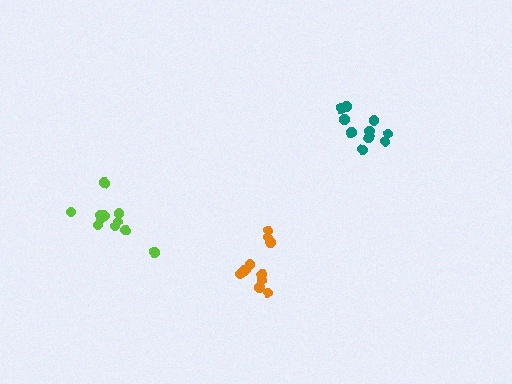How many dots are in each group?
Group 1: 11 dots, Group 2: 10 dots, Group 3: 10 dots (31 total).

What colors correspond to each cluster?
The clusters are colored: lime, teal, orange.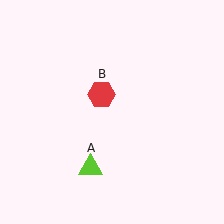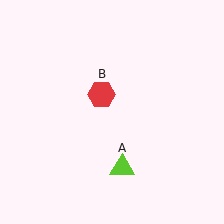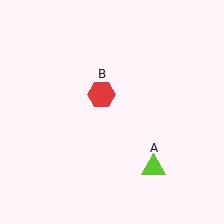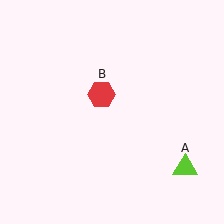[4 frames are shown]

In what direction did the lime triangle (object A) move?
The lime triangle (object A) moved right.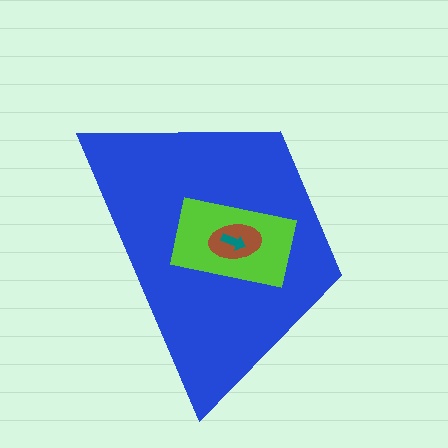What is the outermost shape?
The blue trapezoid.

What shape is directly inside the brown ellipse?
The teal arrow.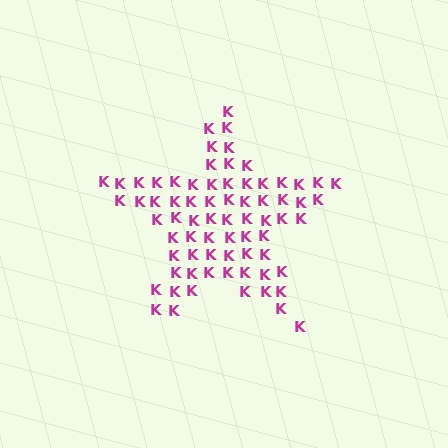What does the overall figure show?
The overall figure shows a star.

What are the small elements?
The small elements are letter K's.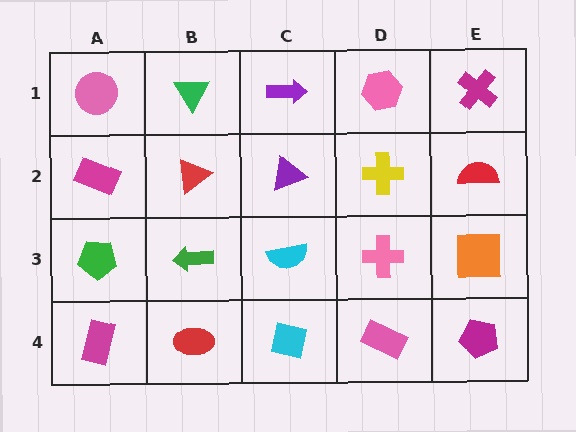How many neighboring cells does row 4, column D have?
3.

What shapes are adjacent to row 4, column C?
A cyan semicircle (row 3, column C), a red ellipse (row 4, column B), a pink rectangle (row 4, column D).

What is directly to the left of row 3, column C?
A green arrow.